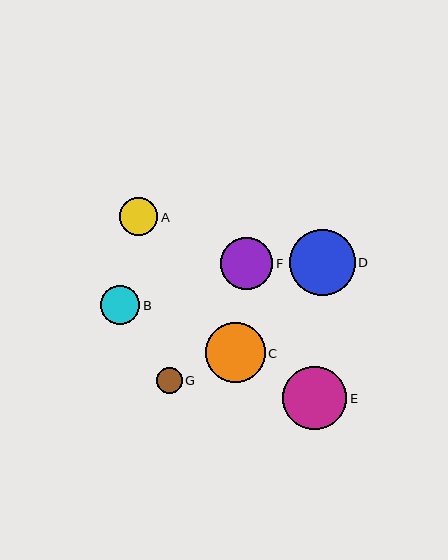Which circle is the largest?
Circle D is the largest with a size of approximately 66 pixels.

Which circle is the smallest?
Circle G is the smallest with a size of approximately 26 pixels.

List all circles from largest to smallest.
From largest to smallest: D, E, C, F, B, A, G.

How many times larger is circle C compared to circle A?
Circle C is approximately 1.5 times the size of circle A.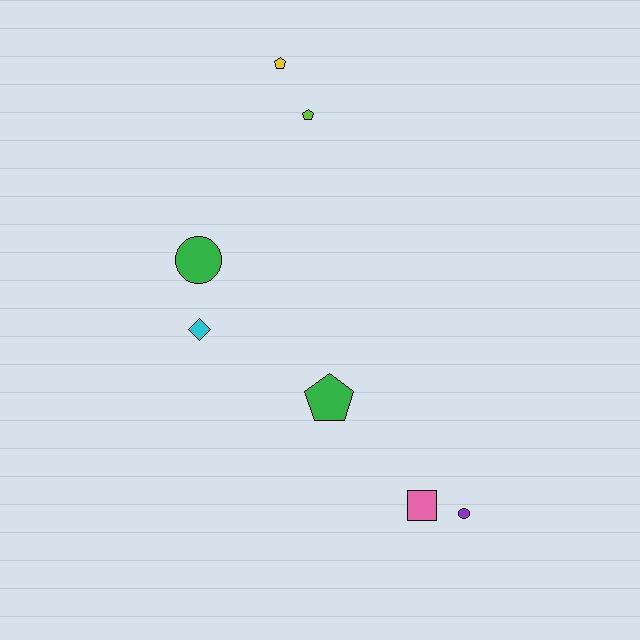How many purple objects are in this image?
There is 1 purple object.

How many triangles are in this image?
There are no triangles.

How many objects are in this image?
There are 7 objects.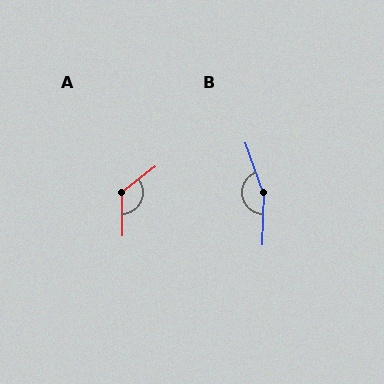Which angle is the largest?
B, at approximately 159 degrees.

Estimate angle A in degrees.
Approximately 127 degrees.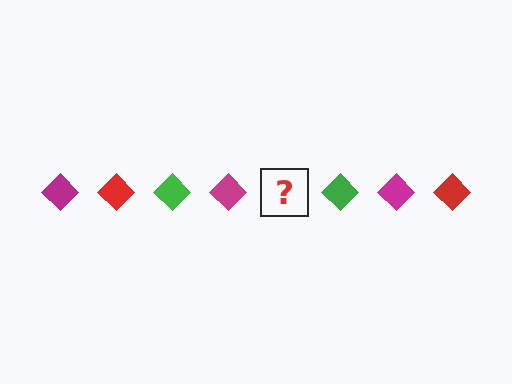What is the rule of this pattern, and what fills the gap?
The rule is that the pattern cycles through magenta, red, green diamonds. The gap should be filled with a red diamond.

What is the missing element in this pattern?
The missing element is a red diamond.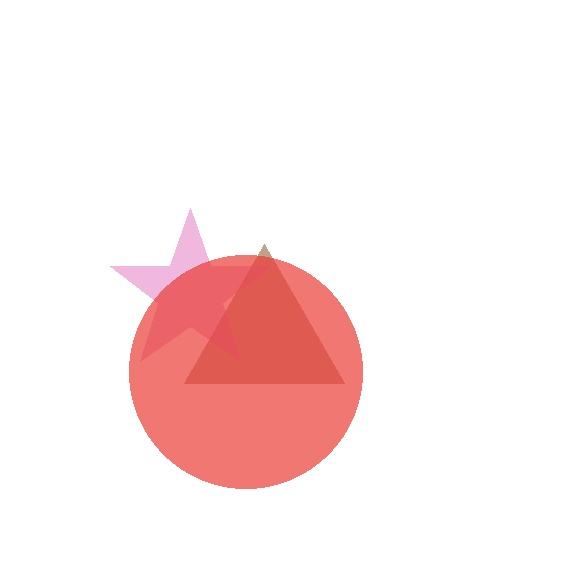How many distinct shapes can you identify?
There are 3 distinct shapes: a brown triangle, a pink star, a red circle.